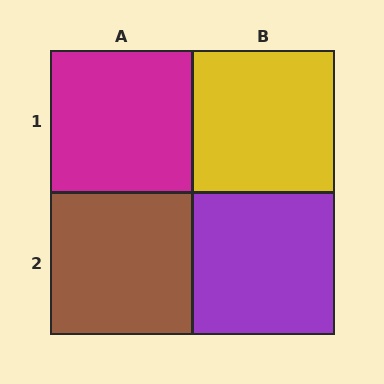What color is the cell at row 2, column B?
Purple.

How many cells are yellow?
1 cell is yellow.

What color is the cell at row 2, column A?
Brown.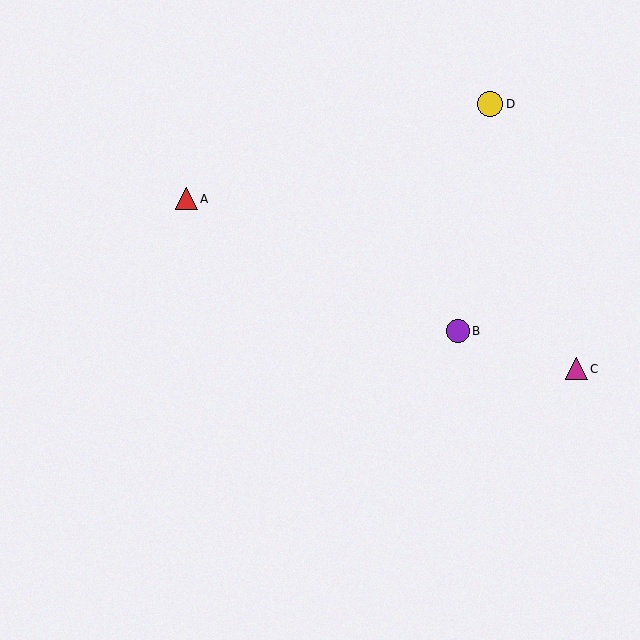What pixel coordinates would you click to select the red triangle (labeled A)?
Click at (186, 199) to select the red triangle A.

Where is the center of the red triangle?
The center of the red triangle is at (186, 199).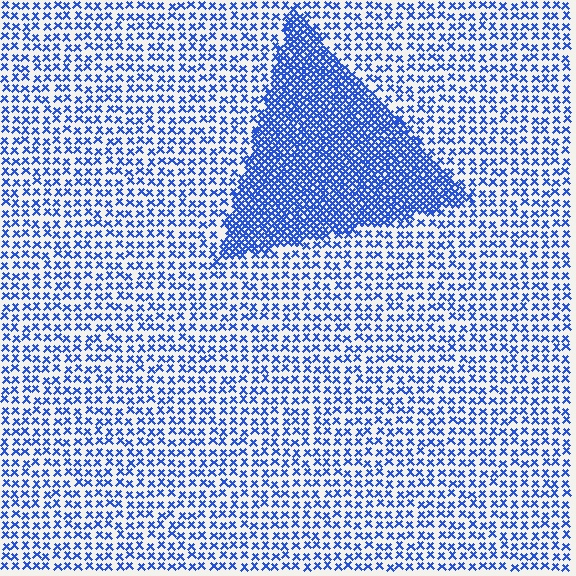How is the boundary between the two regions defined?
The boundary is defined by a change in element density (approximately 2.6x ratio). All elements are the same color, size, and shape.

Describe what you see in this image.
The image contains small blue elements arranged at two different densities. A triangle-shaped region is visible where the elements are more densely packed than the surrounding area.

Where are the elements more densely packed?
The elements are more densely packed inside the triangle boundary.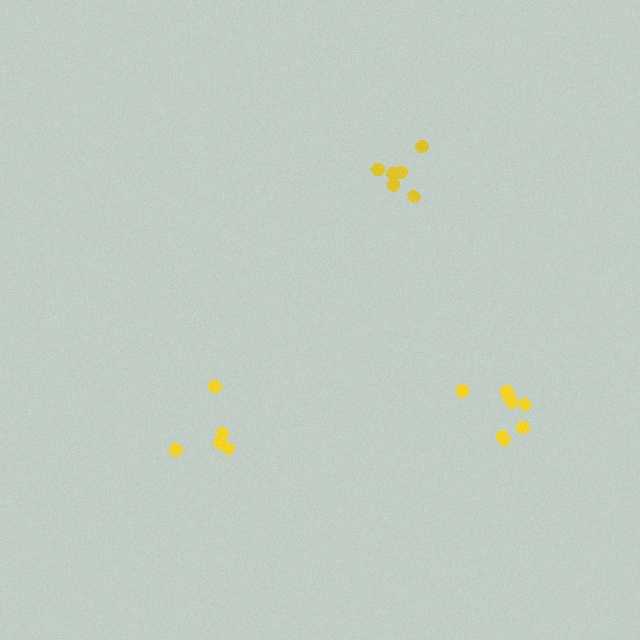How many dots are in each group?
Group 1: 6 dots, Group 2: 5 dots, Group 3: 8 dots (19 total).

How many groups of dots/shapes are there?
There are 3 groups.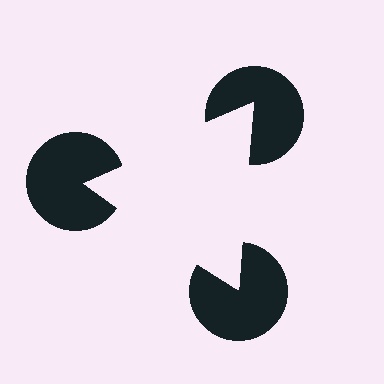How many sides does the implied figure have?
3 sides.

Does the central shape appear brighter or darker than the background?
It typically appears slightly brighter than the background, even though no actual brightness change is drawn.